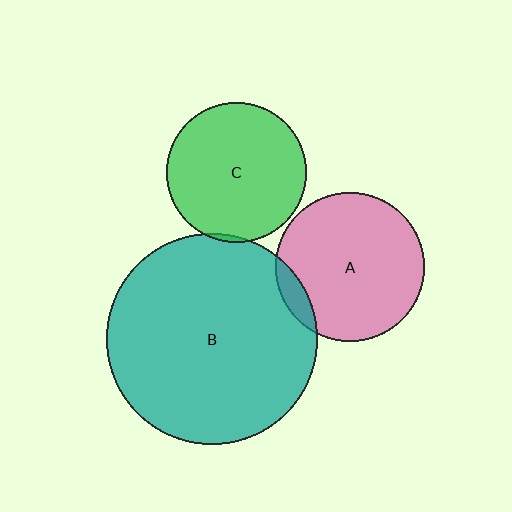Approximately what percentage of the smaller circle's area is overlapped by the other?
Approximately 5%.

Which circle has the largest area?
Circle B (teal).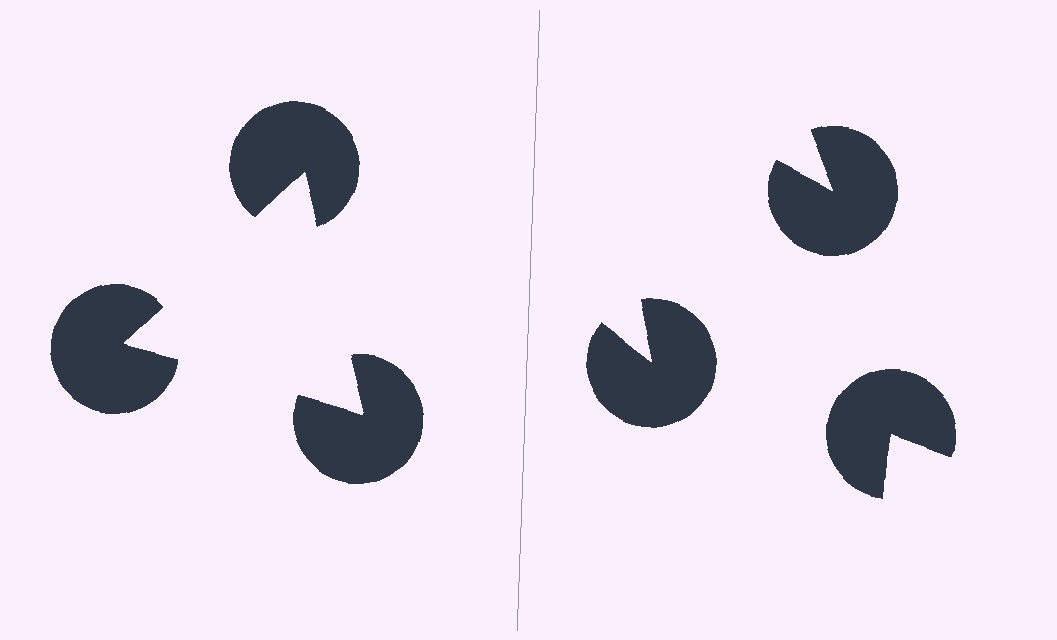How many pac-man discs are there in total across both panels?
6 — 3 on each side.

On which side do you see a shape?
An illusory triangle appears on the left side. On the right side the wedge cuts are rotated, so no coherent shape forms.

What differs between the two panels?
The pac-man discs are positioned identically on both sides; only the wedge orientations differ. On the left they align to a triangle; on the right they are misaligned.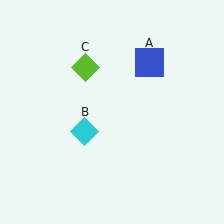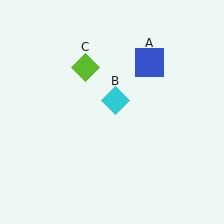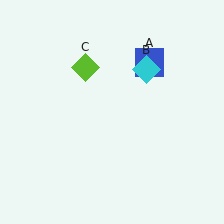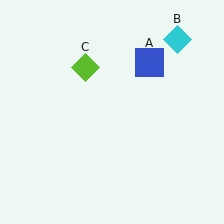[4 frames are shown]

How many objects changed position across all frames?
1 object changed position: cyan diamond (object B).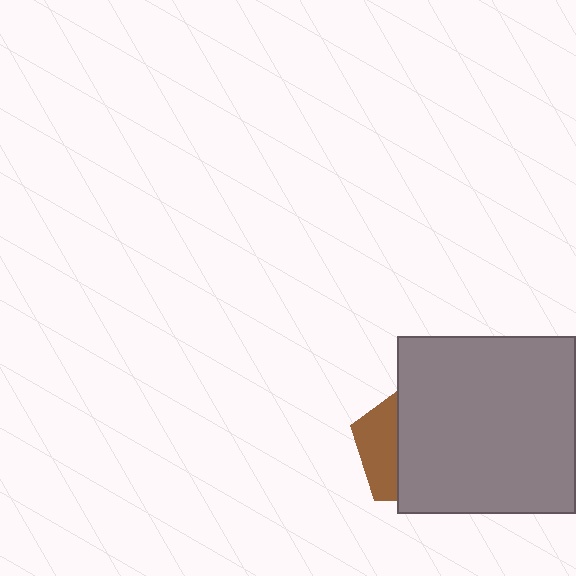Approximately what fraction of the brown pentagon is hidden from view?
Roughly 68% of the brown pentagon is hidden behind the gray square.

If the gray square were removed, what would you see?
You would see the complete brown pentagon.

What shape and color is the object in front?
The object in front is a gray square.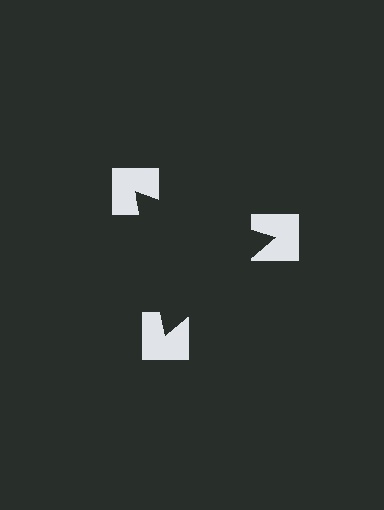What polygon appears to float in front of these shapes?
An illusory triangle — its edges are inferred from the aligned wedge cuts in the notched squares, not physically drawn.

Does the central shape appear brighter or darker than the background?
It typically appears slightly darker than the background, even though no actual brightness change is drawn.